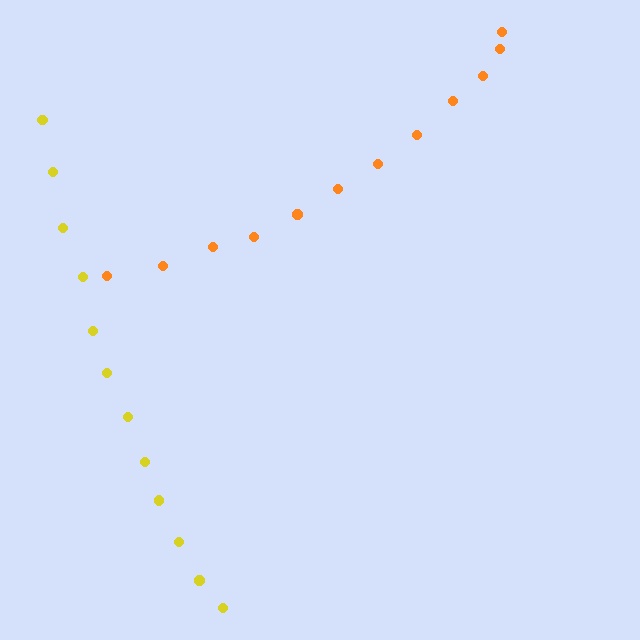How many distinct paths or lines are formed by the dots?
There are 2 distinct paths.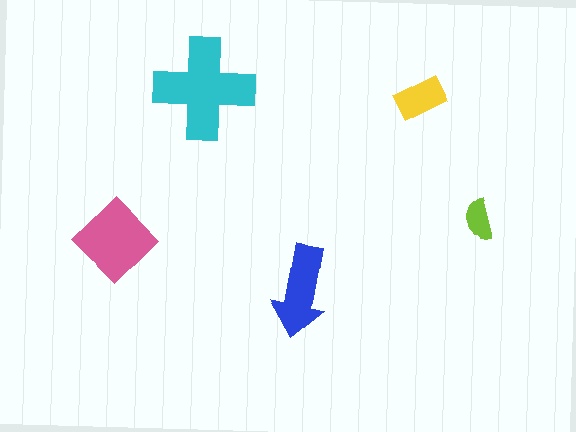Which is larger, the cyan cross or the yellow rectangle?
The cyan cross.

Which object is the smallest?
The lime semicircle.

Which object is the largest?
The cyan cross.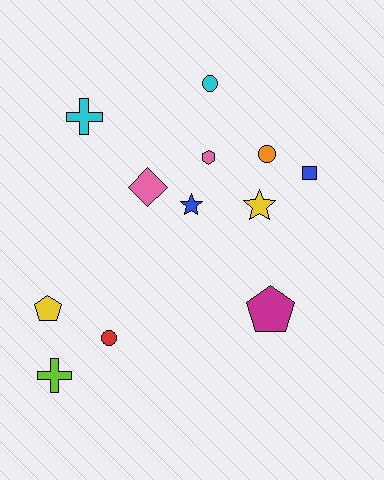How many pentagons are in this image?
There are 2 pentagons.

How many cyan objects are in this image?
There are 2 cyan objects.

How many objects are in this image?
There are 12 objects.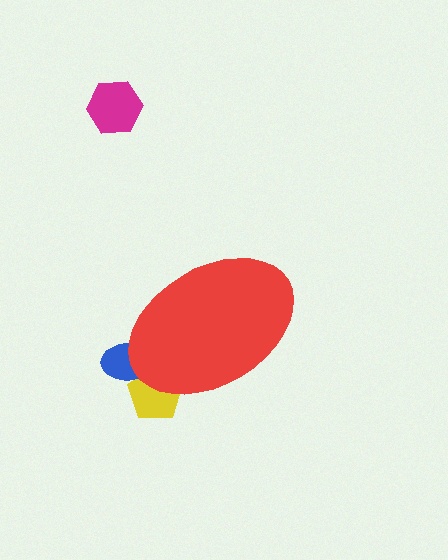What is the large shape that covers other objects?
A red ellipse.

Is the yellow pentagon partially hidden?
Yes, the yellow pentagon is partially hidden behind the red ellipse.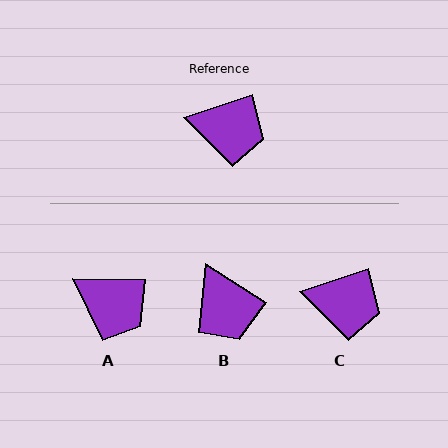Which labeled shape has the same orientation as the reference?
C.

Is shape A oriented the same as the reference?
No, it is off by about 20 degrees.